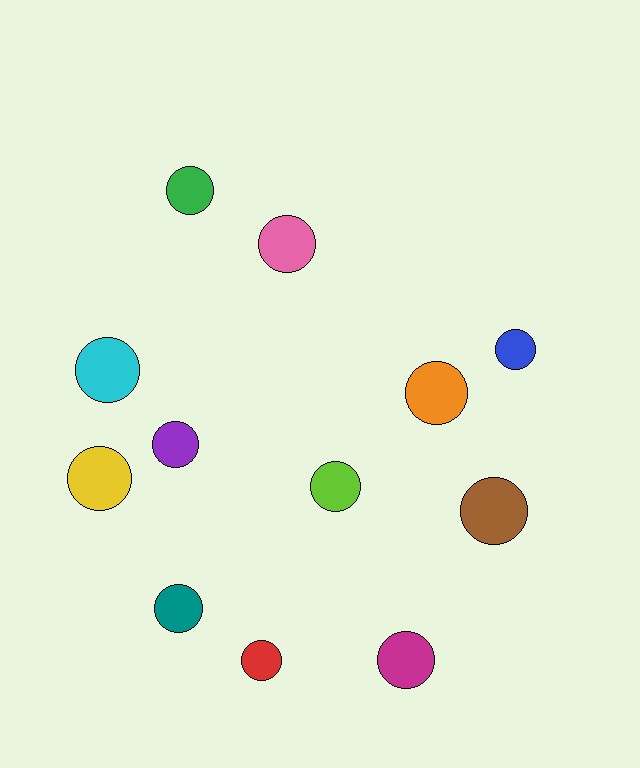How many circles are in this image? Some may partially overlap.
There are 12 circles.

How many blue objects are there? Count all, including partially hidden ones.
There is 1 blue object.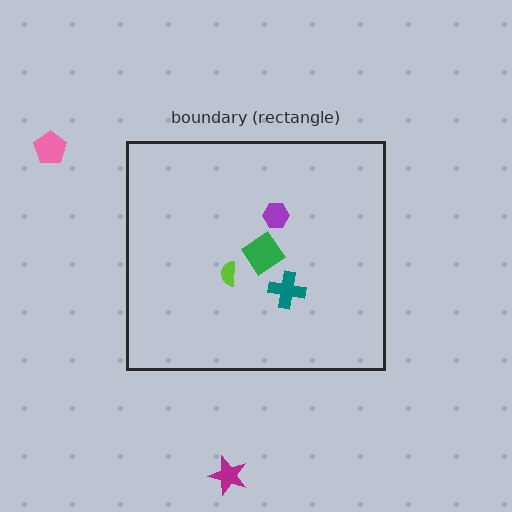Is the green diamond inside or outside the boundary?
Inside.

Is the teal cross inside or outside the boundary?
Inside.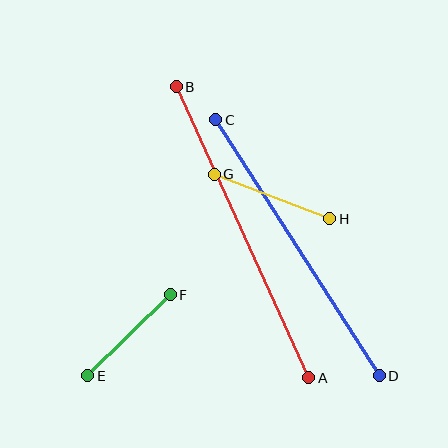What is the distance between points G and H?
The distance is approximately 124 pixels.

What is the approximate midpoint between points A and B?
The midpoint is at approximately (242, 232) pixels.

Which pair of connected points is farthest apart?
Points A and B are farthest apart.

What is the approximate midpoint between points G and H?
The midpoint is at approximately (272, 197) pixels.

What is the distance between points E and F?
The distance is approximately 116 pixels.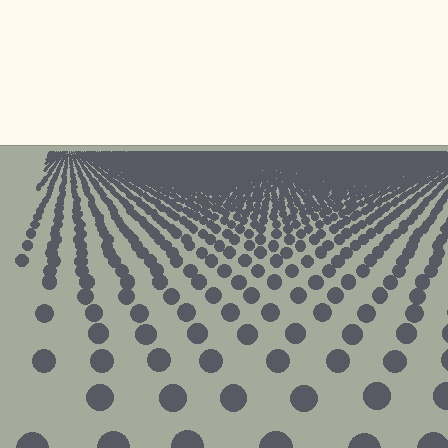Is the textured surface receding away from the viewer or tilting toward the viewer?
The surface is receding away from the viewer. Texture elements get smaller and denser toward the top.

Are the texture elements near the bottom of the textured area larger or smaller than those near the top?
Larger. Near the bottom, elements are closer to the viewer and appear at a bigger on-screen size.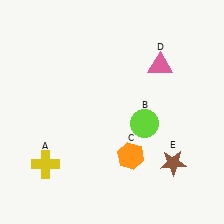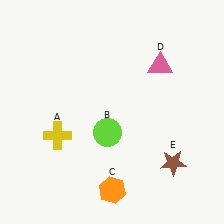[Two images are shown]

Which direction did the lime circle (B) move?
The lime circle (B) moved left.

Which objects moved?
The objects that moved are: the yellow cross (A), the lime circle (B), the orange hexagon (C).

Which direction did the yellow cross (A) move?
The yellow cross (A) moved up.